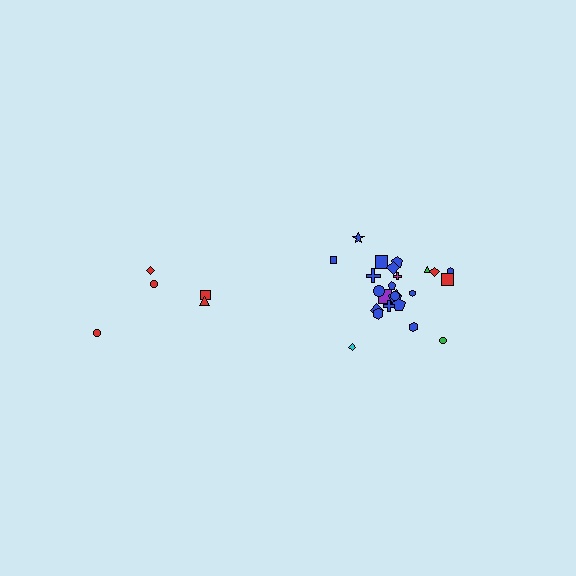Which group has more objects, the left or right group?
The right group.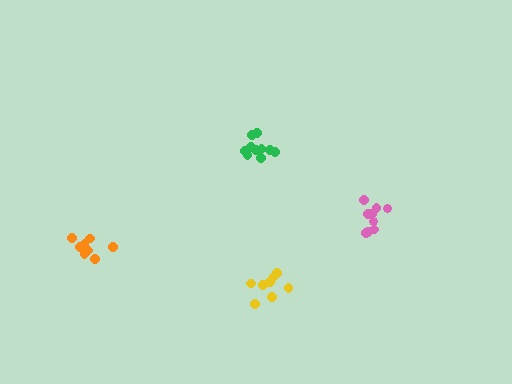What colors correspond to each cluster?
The clusters are colored: orange, green, pink, yellow.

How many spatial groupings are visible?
There are 4 spatial groupings.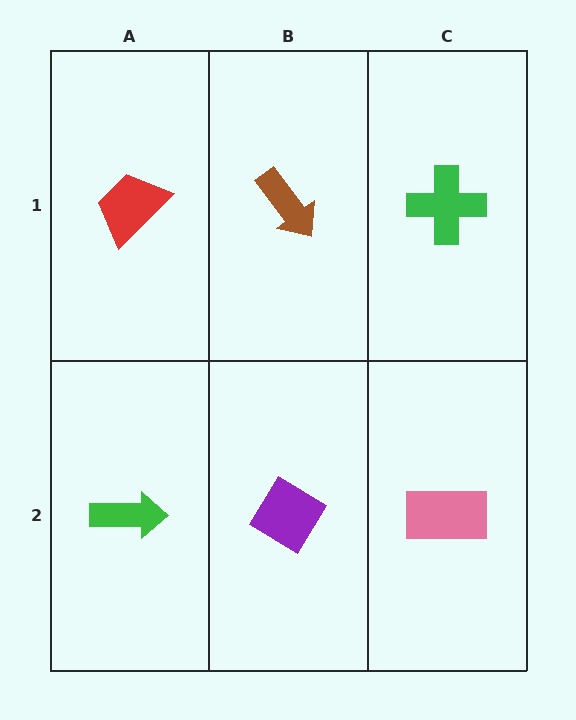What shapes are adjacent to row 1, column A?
A green arrow (row 2, column A), a brown arrow (row 1, column B).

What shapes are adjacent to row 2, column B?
A brown arrow (row 1, column B), a green arrow (row 2, column A), a pink rectangle (row 2, column C).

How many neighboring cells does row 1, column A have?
2.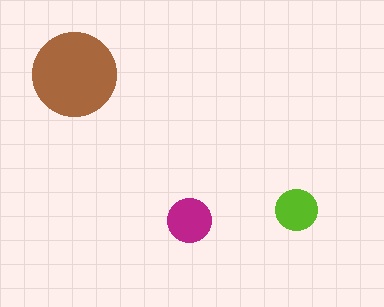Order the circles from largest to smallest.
the brown one, the magenta one, the lime one.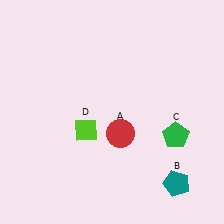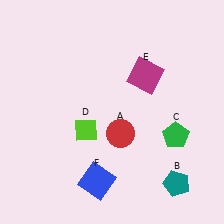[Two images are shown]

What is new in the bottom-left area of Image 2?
A blue square (F) was added in the bottom-left area of Image 2.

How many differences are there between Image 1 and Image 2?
There are 2 differences between the two images.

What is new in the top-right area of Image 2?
A magenta square (E) was added in the top-right area of Image 2.